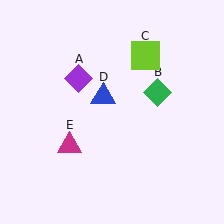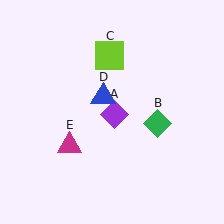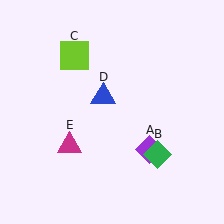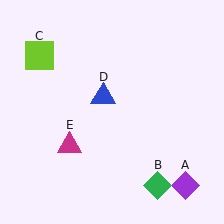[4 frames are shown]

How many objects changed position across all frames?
3 objects changed position: purple diamond (object A), green diamond (object B), lime square (object C).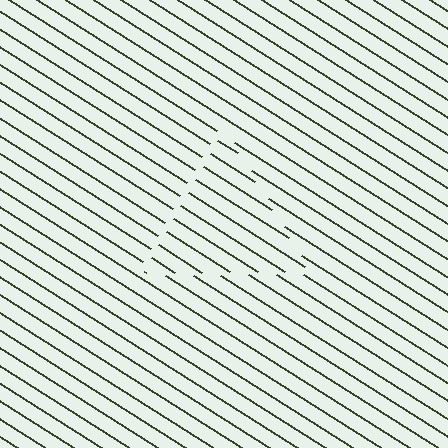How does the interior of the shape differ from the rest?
The interior of the shape contains the same grating, shifted by half a period — the contour is defined by the phase discontinuity where line-ends from the inner and outer gratings abut.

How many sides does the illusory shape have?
3 sides — the line-ends trace a triangle.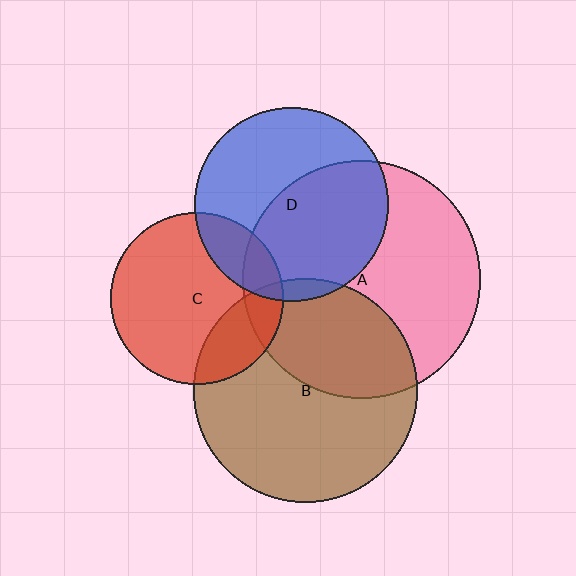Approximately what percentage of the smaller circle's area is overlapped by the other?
Approximately 20%.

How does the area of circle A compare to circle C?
Approximately 1.9 times.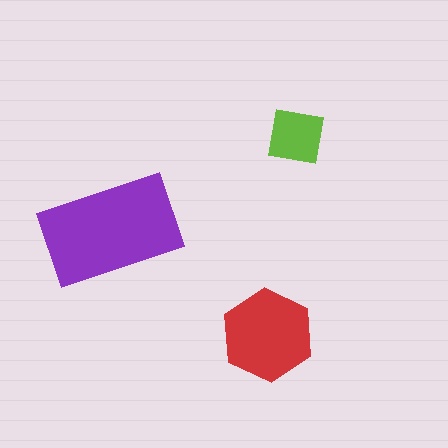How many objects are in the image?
There are 3 objects in the image.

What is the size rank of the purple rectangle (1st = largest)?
1st.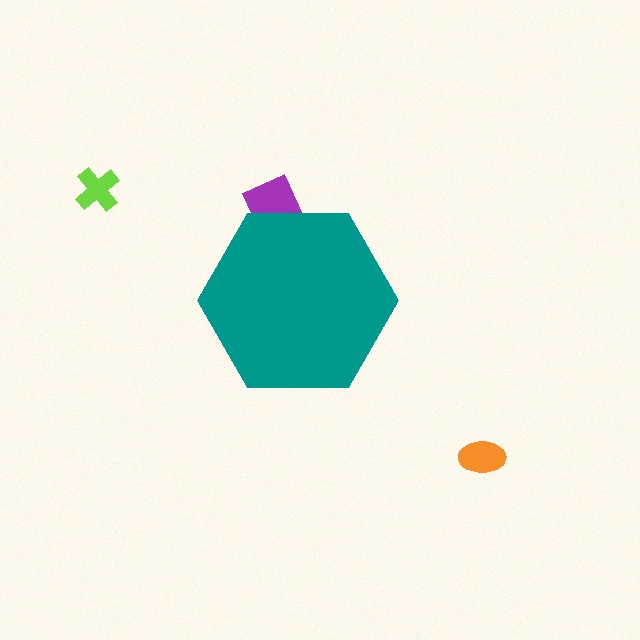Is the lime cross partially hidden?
No, the lime cross is fully visible.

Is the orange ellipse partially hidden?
No, the orange ellipse is fully visible.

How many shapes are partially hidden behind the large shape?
1 shape is partially hidden.